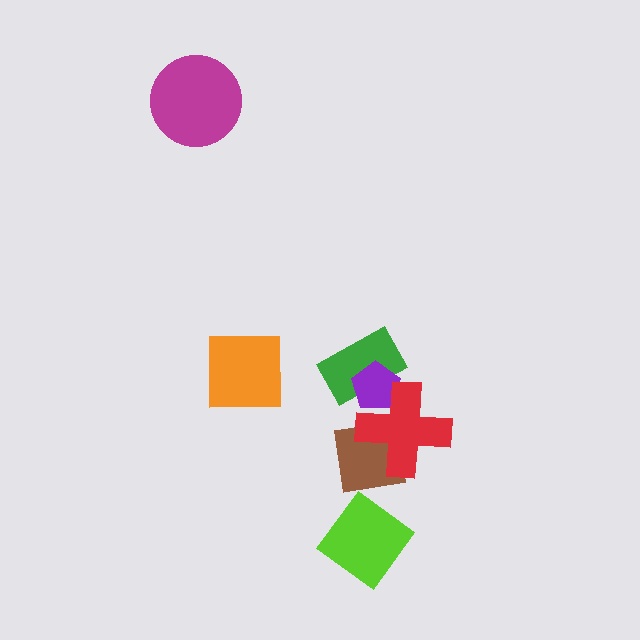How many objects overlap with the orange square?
0 objects overlap with the orange square.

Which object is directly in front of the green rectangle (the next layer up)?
The purple pentagon is directly in front of the green rectangle.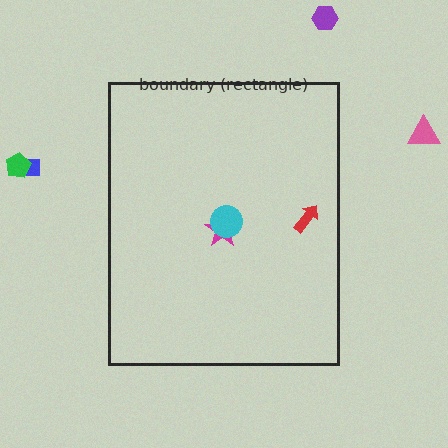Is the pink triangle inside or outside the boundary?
Outside.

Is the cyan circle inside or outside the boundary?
Inside.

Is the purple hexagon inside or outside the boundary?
Outside.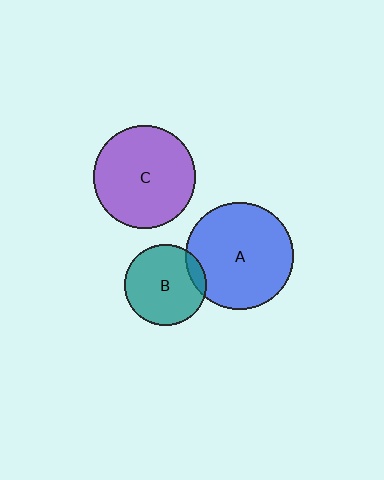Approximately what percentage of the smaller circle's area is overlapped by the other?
Approximately 10%.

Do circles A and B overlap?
Yes.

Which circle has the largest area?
Circle A (blue).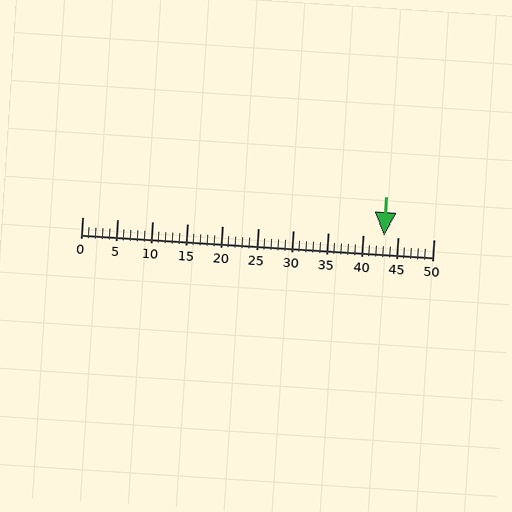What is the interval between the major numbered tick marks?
The major tick marks are spaced 5 units apart.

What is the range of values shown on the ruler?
The ruler shows values from 0 to 50.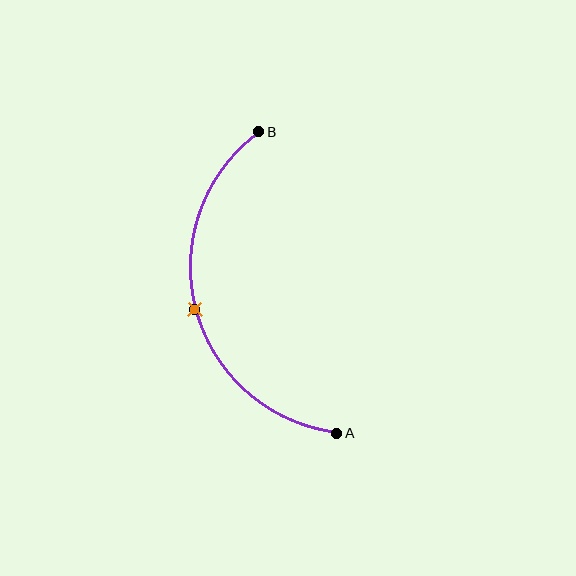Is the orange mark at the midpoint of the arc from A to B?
Yes. The orange mark lies on the arc at equal arc-length from both A and B — it is the arc midpoint.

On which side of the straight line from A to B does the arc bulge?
The arc bulges to the left of the straight line connecting A and B.